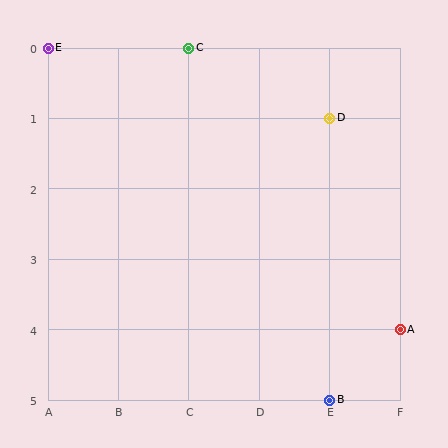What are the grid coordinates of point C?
Point C is at grid coordinates (C, 0).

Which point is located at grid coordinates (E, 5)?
Point B is at (E, 5).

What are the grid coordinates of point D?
Point D is at grid coordinates (E, 1).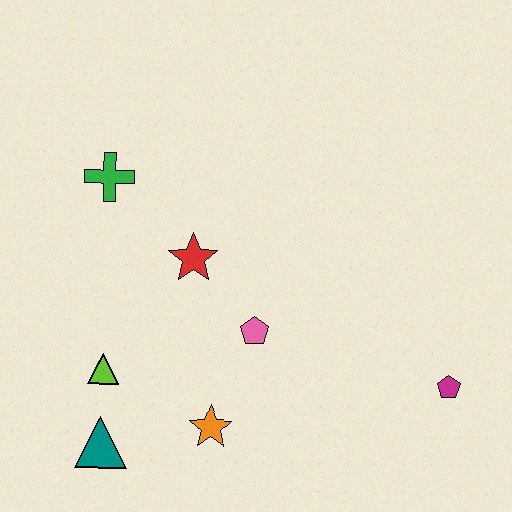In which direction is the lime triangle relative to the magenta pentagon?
The lime triangle is to the left of the magenta pentagon.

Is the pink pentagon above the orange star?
Yes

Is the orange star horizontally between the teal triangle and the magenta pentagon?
Yes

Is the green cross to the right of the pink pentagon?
No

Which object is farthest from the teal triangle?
The magenta pentagon is farthest from the teal triangle.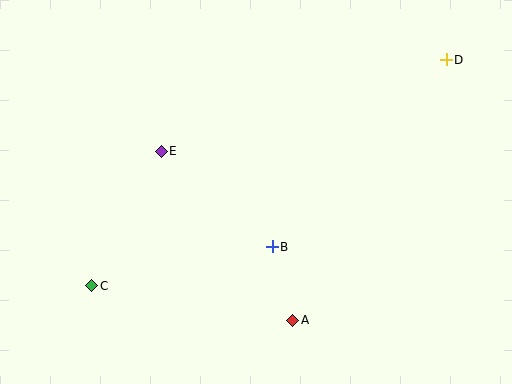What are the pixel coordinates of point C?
Point C is at (92, 286).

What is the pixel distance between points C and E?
The distance between C and E is 151 pixels.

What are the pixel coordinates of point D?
Point D is at (446, 60).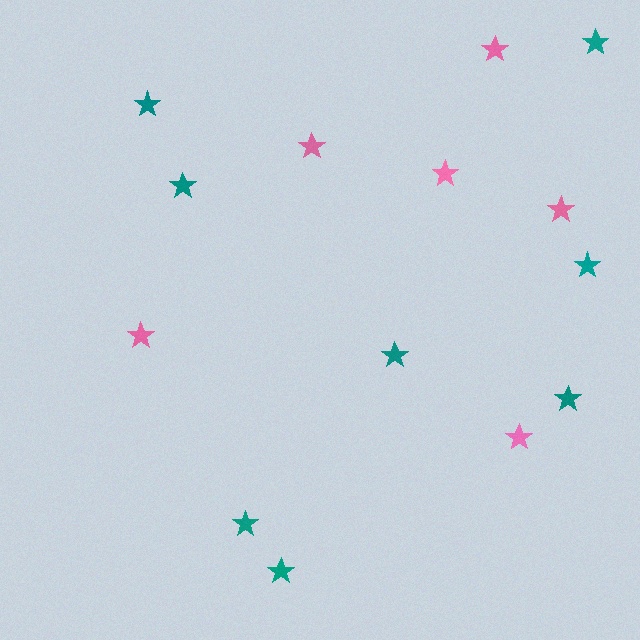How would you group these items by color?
There are 2 groups: one group of pink stars (6) and one group of teal stars (8).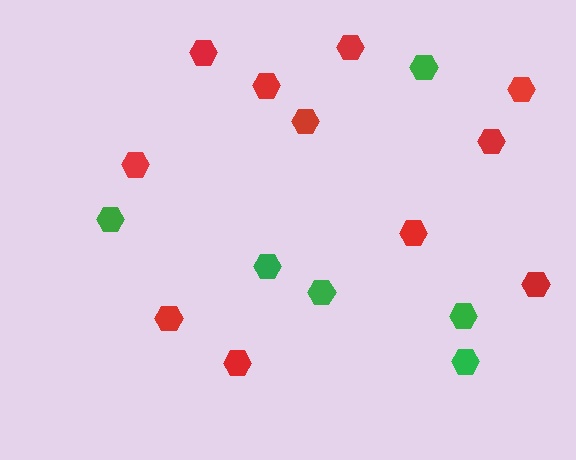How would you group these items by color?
There are 2 groups: one group of red hexagons (11) and one group of green hexagons (6).